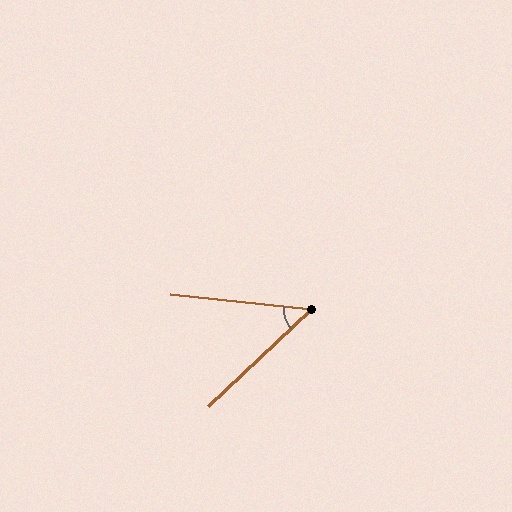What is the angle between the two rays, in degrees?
Approximately 49 degrees.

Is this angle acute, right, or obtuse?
It is acute.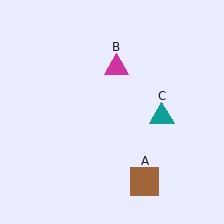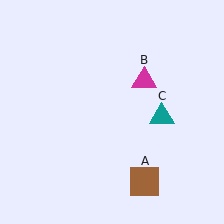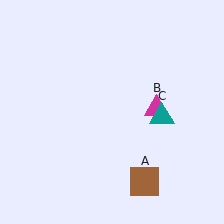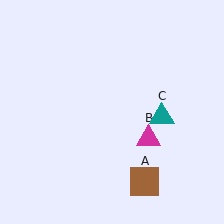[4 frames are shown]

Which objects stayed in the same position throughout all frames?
Brown square (object A) and teal triangle (object C) remained stationary.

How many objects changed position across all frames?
1 object changed position: magenta triangle (object B).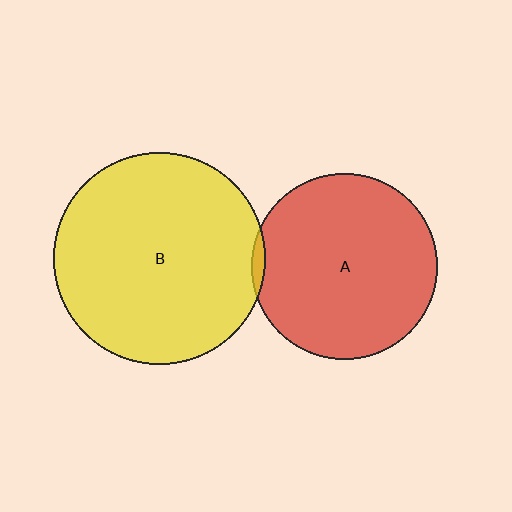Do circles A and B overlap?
Yes.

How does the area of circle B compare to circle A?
Approximately 1.3 times.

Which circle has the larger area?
Circle B (yellow).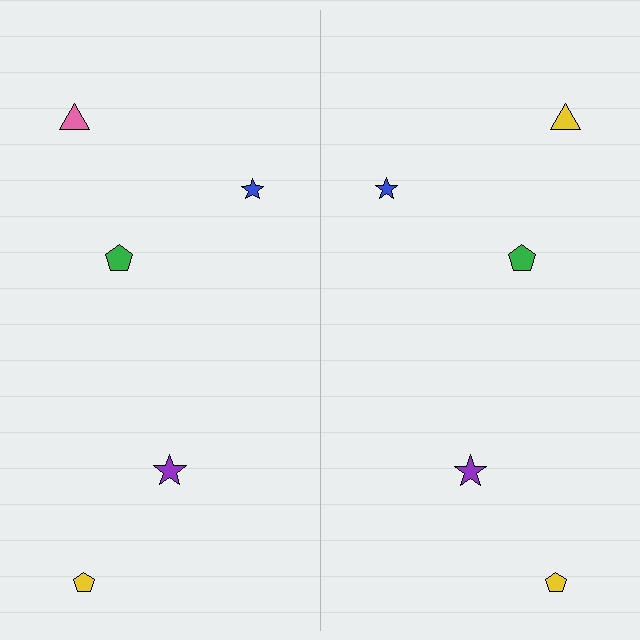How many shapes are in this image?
There are 10 shapes in this image.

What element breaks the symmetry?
The yellow triangle on the right side breaks the symmetry — its mirror counterpart is pink.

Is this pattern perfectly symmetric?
No, the pattern is not perfectly symmetric. The yellow triangle on the right side breaks the symmetry — its mirror counterpart is pink.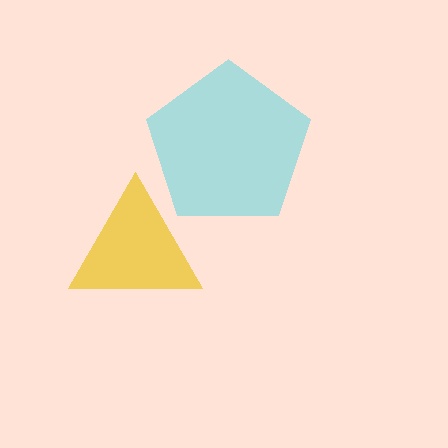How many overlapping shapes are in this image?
There are 2 overlapping shapes in the image.